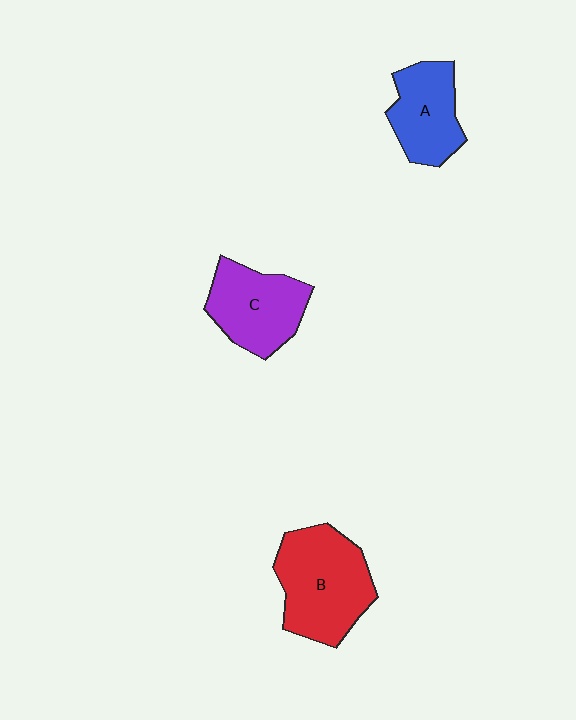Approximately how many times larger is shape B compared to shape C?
Approximately 1.3 times.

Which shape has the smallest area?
Shape A (blue).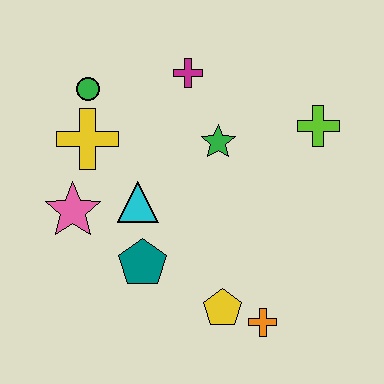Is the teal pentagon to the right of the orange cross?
No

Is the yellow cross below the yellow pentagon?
No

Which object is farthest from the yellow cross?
The orange cross is farthest from the yellow cross.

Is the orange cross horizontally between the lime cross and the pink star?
Yes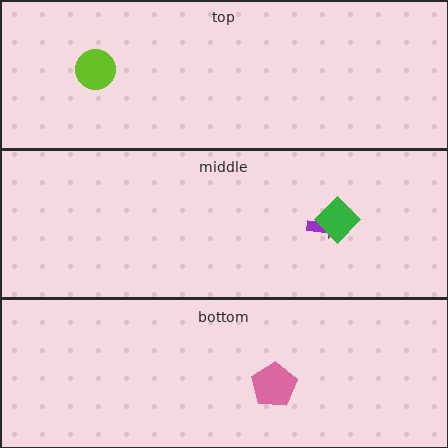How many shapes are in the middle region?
2.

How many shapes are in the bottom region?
1.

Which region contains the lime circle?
The top region.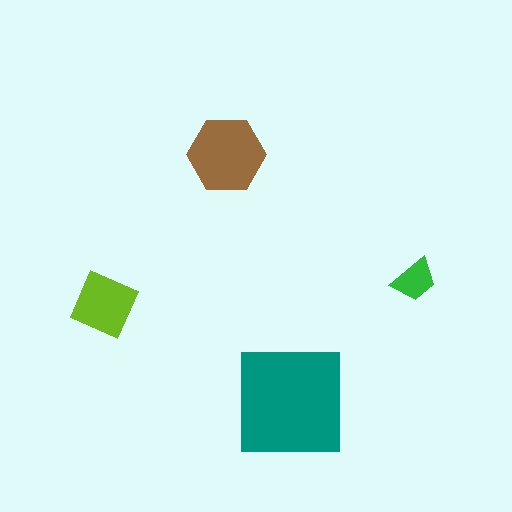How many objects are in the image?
There are 4 objects in the image.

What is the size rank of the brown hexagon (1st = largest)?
2nd.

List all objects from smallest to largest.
The green trapezoid, the lime diamond, the brown hexagon, the teal square.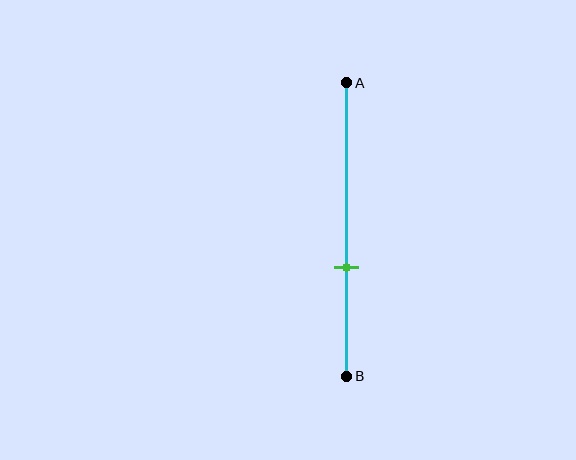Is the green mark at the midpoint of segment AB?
No, the mark is at about 65% from A, not at the 50% midpoint.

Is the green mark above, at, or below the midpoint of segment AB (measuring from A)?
The green mark is below the midpoint of segment AB.